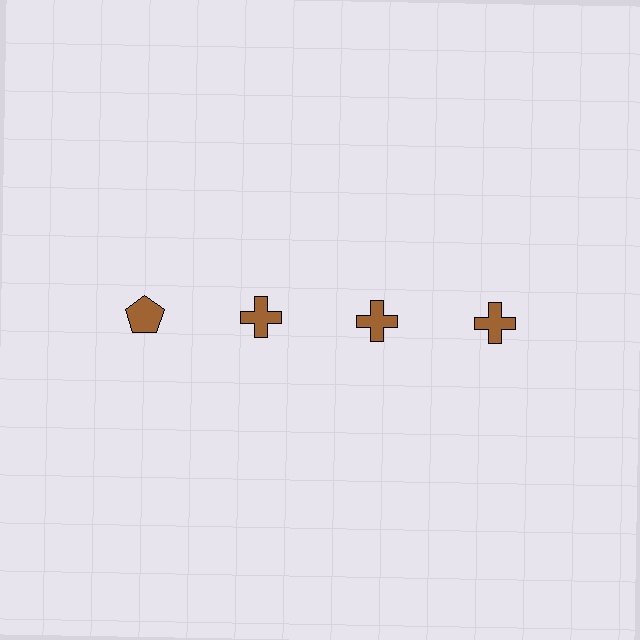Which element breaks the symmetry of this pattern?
The brown pentagon in the top row, leftmost column breaks the symmetry. All other shapes are brown crosses.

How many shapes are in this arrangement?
There are 4 shapes arranged in a grid pattern.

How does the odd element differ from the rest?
It has a different shape: pentagon instead of cross.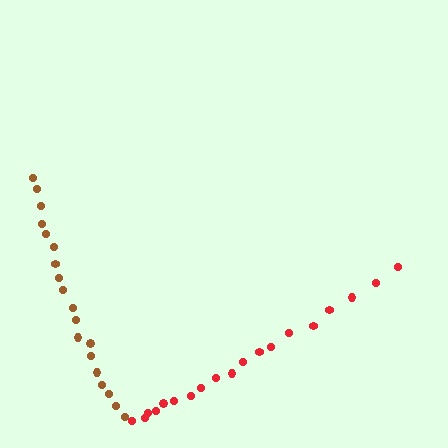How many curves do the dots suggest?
There are 2 distinct paths.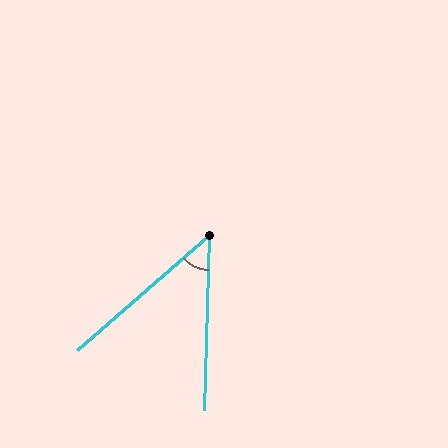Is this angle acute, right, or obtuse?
It is acute.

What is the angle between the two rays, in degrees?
Approximately 47 degrees.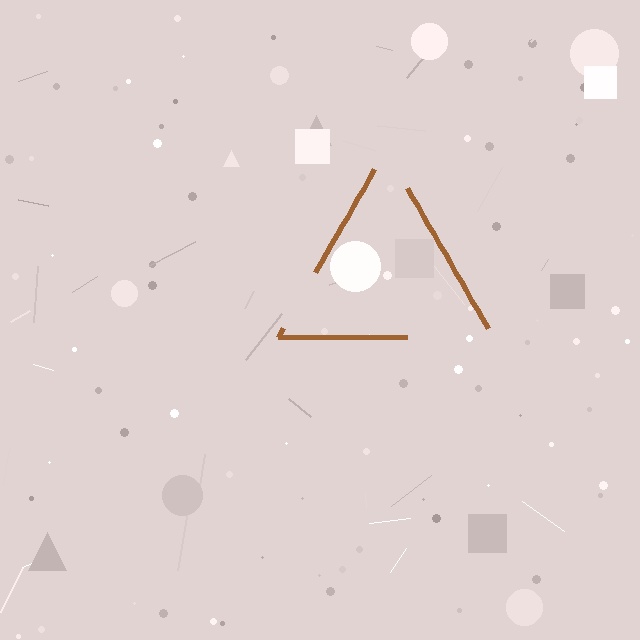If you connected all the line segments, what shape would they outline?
They would outline a triangle.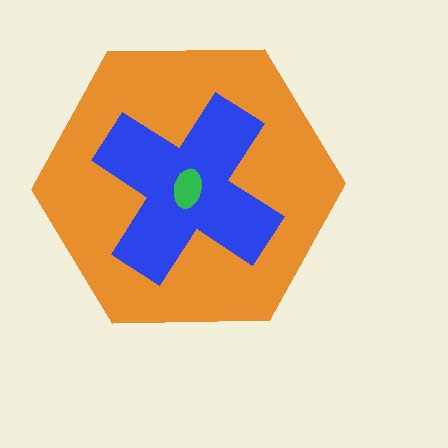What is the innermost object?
The green ellipse.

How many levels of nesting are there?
3.